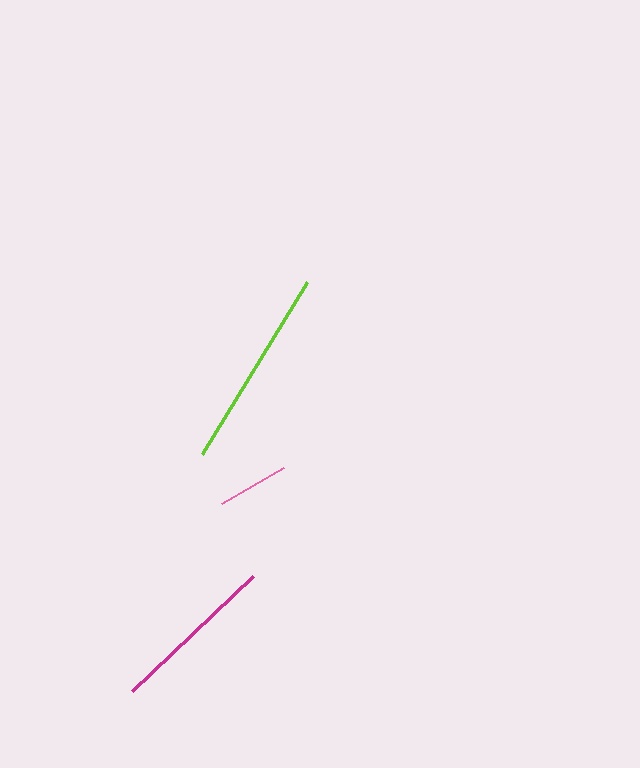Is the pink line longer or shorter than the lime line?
The lime line is longer than the pink line.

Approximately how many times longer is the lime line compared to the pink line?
The lime line is approximately 2.8 times the length of the pink line.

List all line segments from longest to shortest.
From longest to shortest: lime, magenta, pink.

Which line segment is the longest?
The lime line is the longest at approximately 201 pixels.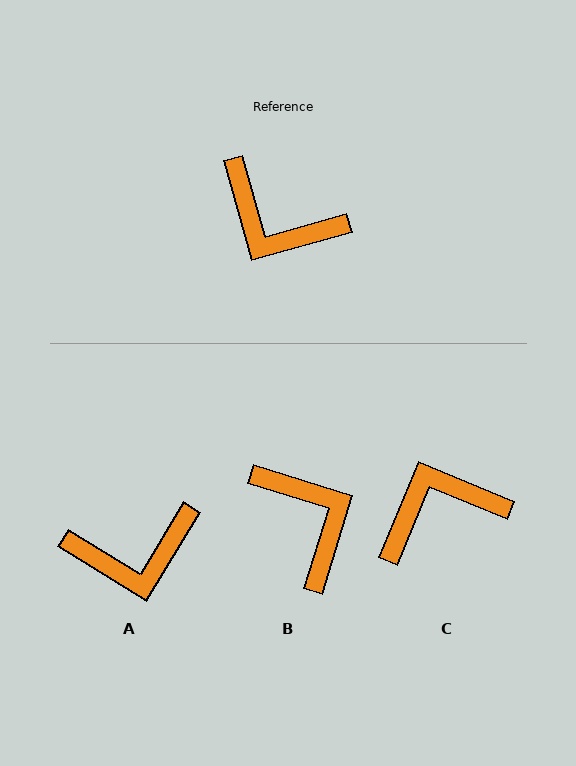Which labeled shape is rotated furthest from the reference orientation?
B, about 147 degrees away.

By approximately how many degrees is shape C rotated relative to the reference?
Approximately 128 degrees clockwise.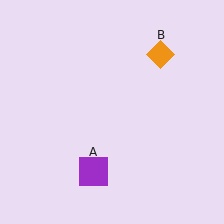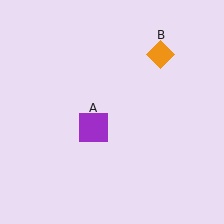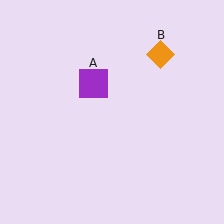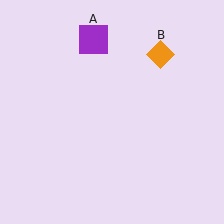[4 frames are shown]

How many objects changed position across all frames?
1 object changed position: purple square (object A).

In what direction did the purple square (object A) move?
The purple square (object A) moved up.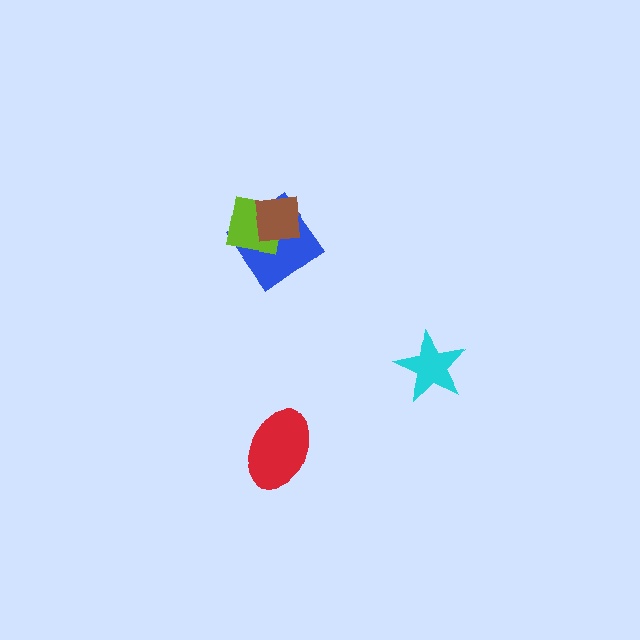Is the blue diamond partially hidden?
Yes, it is partially covered by another shape.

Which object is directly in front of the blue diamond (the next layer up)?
The lime square is directly in front of the blue diamond.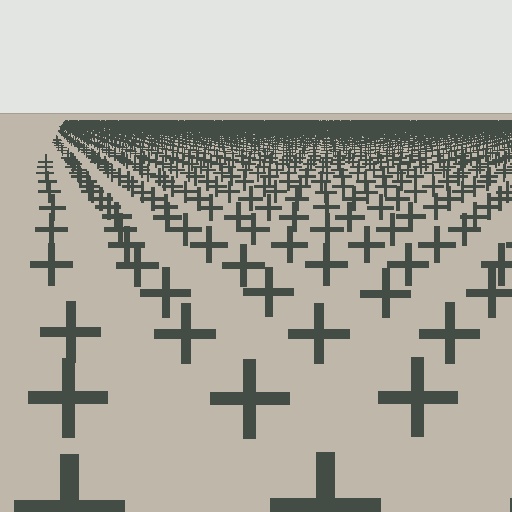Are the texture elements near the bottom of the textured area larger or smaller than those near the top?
Larger. Near the bottom, elements are closer to the viewer and appear at a bigger on-screen size.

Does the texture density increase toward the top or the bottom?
Density increases toward the top.